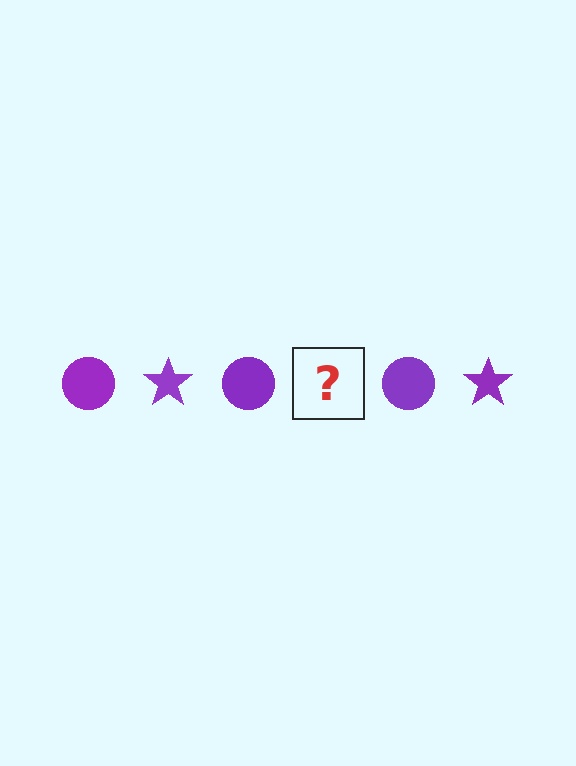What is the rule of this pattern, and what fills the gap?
The rule is that the pattern cycles through circle, star shapes in purple. The gap should be filled with a purple star.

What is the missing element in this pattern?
The missing element is a purple star.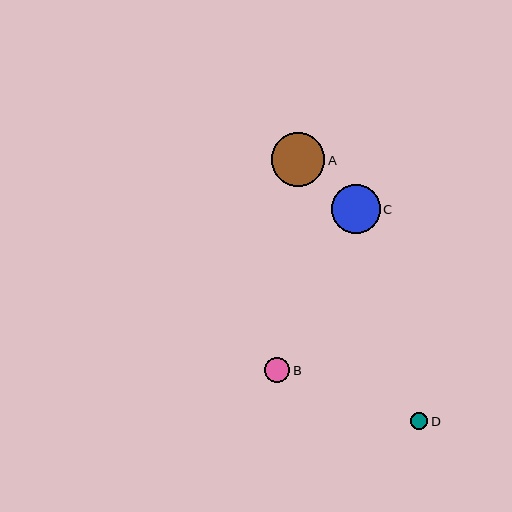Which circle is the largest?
Circle A is the largest with a size of approximately 53 pixels.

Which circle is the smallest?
Circle D is the smallest with a size of approximately 17 pixels.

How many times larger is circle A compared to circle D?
Circle A is approximately 3.2 times the size of circle D.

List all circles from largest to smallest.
From largest to smallest: A, C, B, D.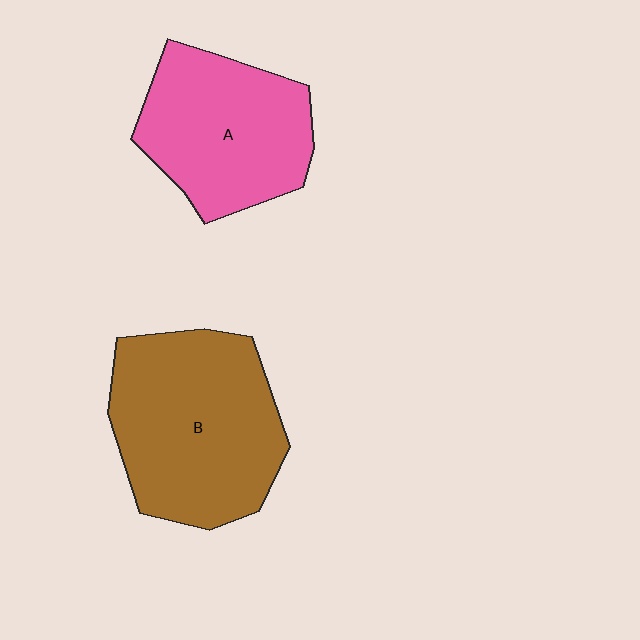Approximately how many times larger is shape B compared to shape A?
Approximately 1.3 times.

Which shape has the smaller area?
Shape A (pink).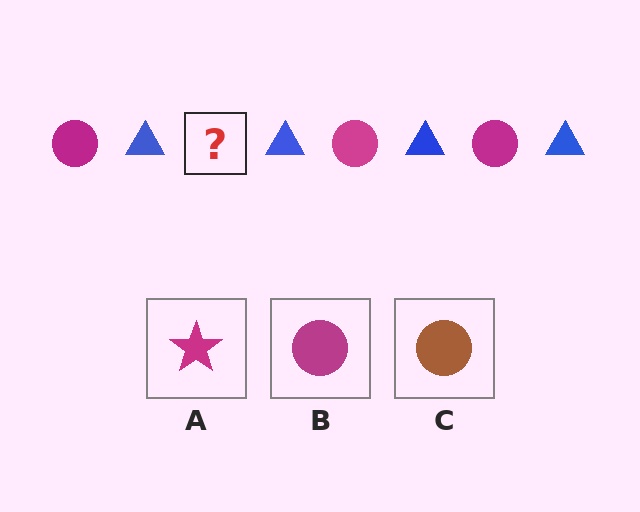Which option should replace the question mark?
Option B.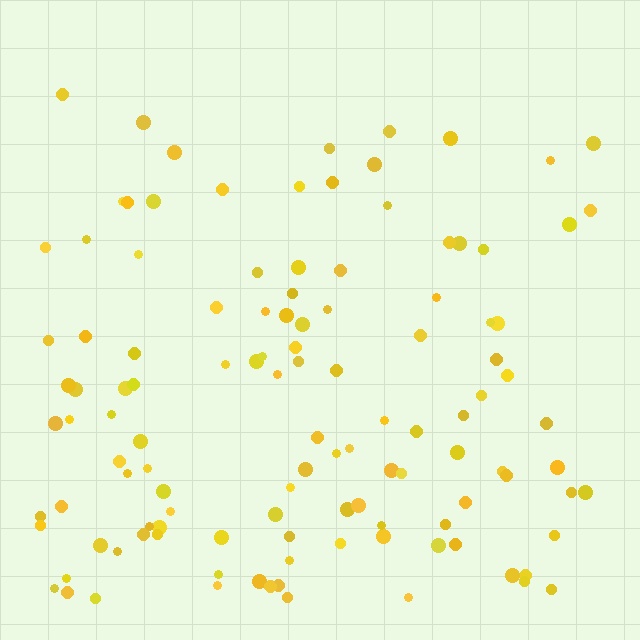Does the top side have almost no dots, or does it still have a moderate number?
Still a moderate number, just noticeably fewer than the bottom.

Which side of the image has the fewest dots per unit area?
The top.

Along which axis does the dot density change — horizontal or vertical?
Vertical.